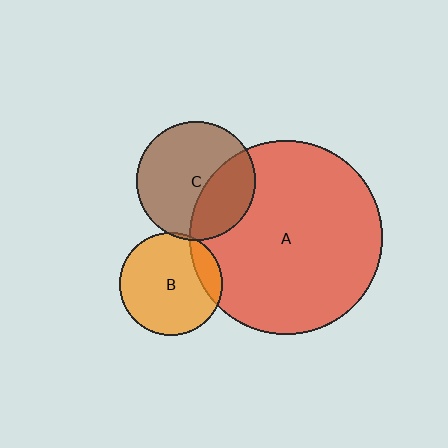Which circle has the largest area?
Circle A (red).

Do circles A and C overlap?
Yes.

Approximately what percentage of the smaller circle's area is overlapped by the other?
Approximately 35%.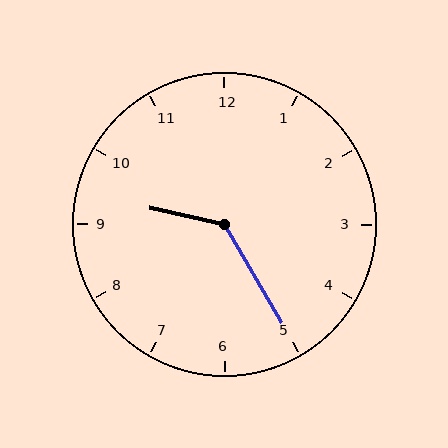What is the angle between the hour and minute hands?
Approximately 132 degrees.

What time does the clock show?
9:25.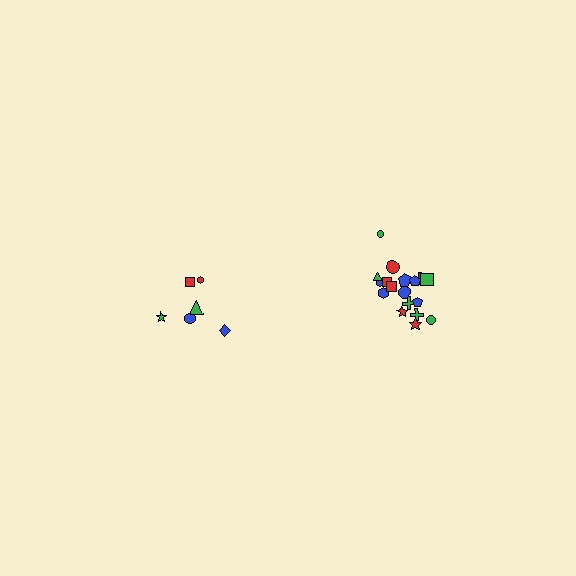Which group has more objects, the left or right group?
The right group.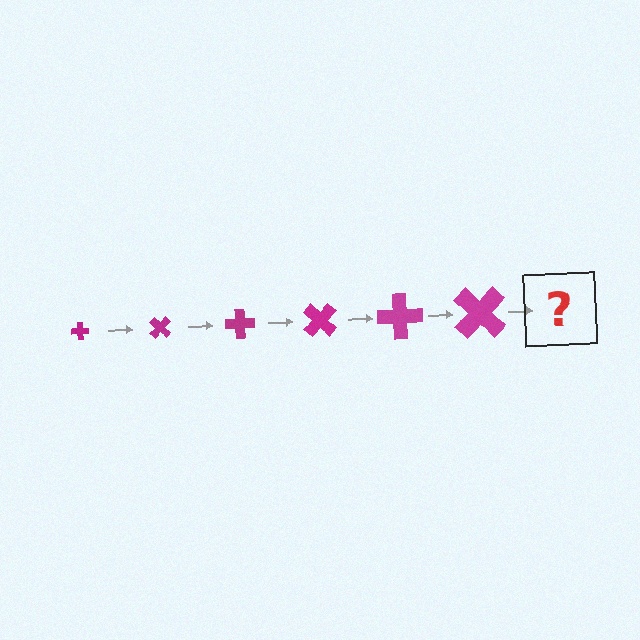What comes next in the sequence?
The next element should be a cross, larger than the previous one and rotated 270 degrees from the start.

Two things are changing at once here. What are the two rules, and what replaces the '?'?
The two rules are that the cross grows larger each step and it rotates 45 degrees each step. The '?' should be a cross, larger than the previous one and rotated 270 degrees from the start.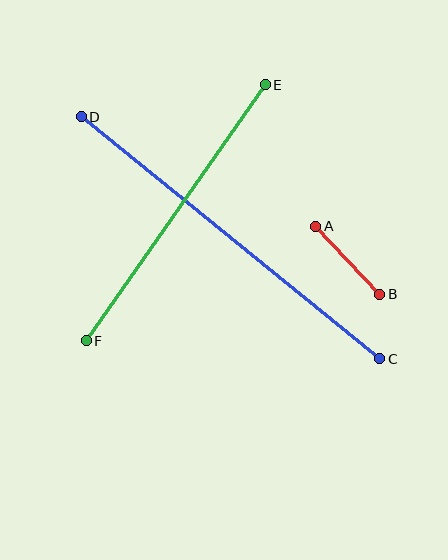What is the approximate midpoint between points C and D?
The midpoint is at approximately (231, 238) pixels.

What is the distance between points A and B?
The distance is approximately 94 pixels.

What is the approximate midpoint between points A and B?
The midpoint is at approximately (348, 260) pixels.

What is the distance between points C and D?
The distance is approximately 384 pixels.